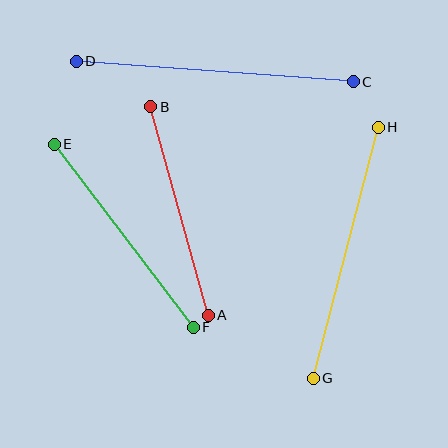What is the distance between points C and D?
The distance is approximately 278 pixels.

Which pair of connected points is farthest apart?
Points C and D are farthest apart.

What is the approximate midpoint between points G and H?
The midpoint is at approximately (346, 253) pixels.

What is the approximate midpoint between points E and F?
The midpoint is at approximately (124, 236) pixels.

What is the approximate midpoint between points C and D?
The midpoint is at approximately (215, 72) pixels.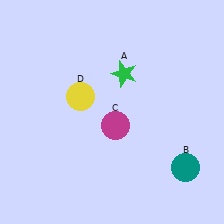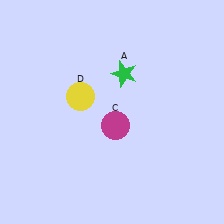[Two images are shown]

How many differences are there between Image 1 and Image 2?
There is 1 difference between the two images.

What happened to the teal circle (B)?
The teal circle (B) was removed in Image 2. It was in the bottom-right area of Image 1.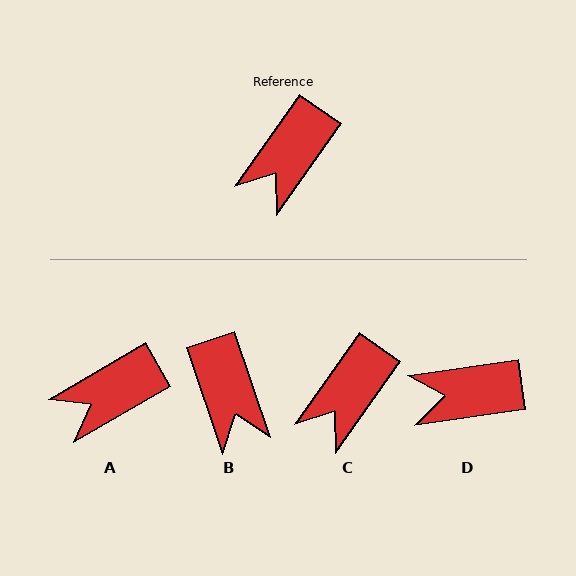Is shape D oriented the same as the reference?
No, it is off by about 47 degrees.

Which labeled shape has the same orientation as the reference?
C.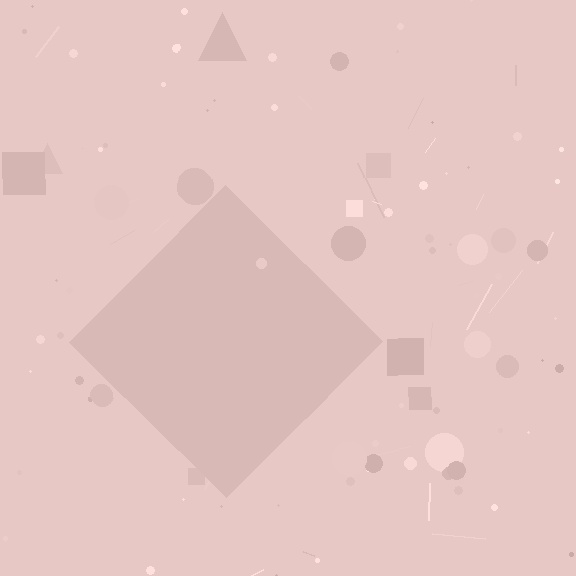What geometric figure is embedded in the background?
A diamond is embedded in the background.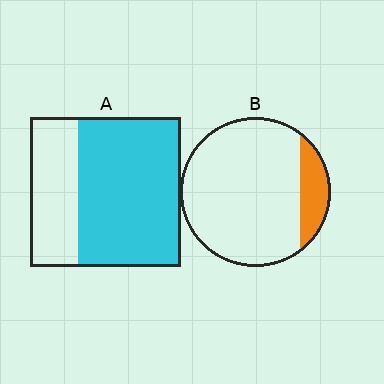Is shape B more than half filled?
No.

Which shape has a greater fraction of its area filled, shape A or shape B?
Shape A.